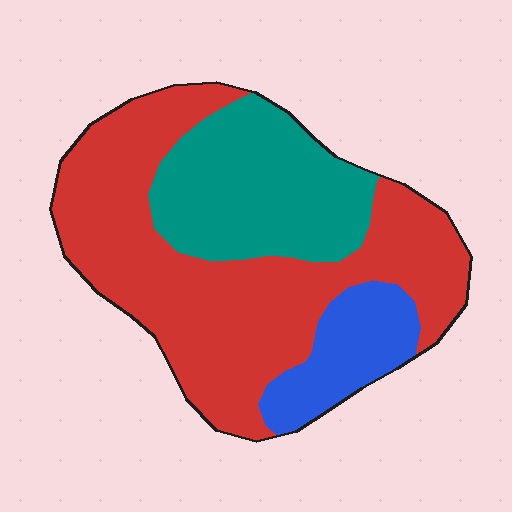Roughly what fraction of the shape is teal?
Teal takes up between a quarter and a half of the shape.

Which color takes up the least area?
Blue, at roughly 15%.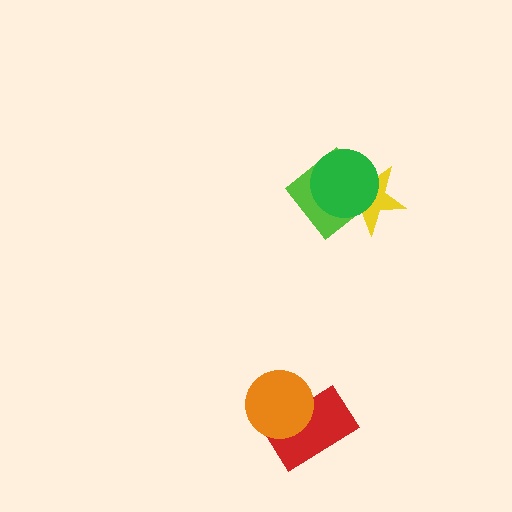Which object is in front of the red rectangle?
The orange circle is in front of the red rectangle.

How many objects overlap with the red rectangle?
1 object overlaps with the red rectangle.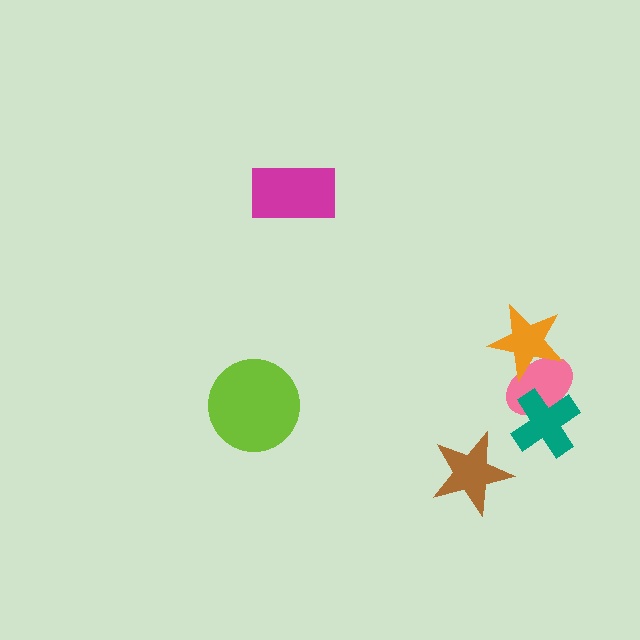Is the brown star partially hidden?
No, no other shape covers it.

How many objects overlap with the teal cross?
1 object overlaps with the teal cross.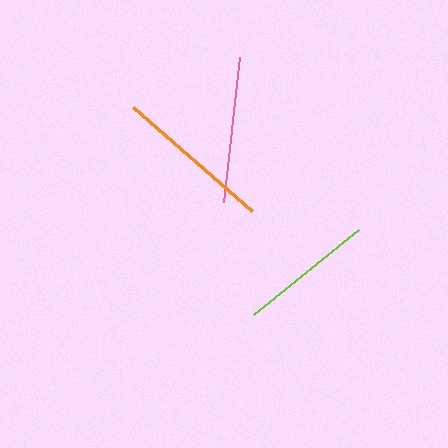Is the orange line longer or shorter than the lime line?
The orange line is longer than the lime line.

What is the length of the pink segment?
The pink segment is approximately 146 pixels long.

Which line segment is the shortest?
The lime line is the shortest at approximately 135 pixels.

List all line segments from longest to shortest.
From longest to shortest: orange, pink, lime.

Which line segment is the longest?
The orange line is the longest at approximately 158 pixels.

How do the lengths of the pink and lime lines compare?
The pink and lime lines are approximately the same length.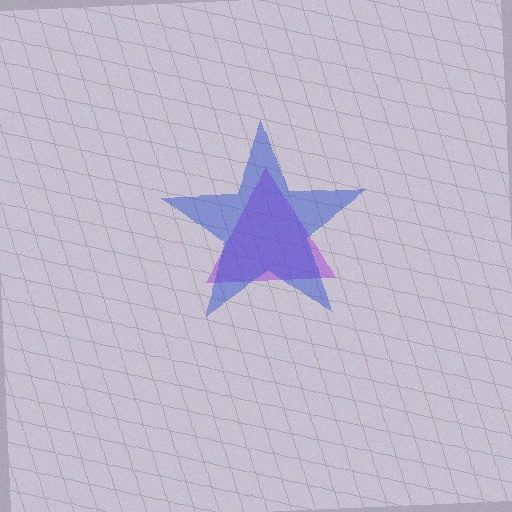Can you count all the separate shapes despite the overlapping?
Yes, there are 2 separate shapes.